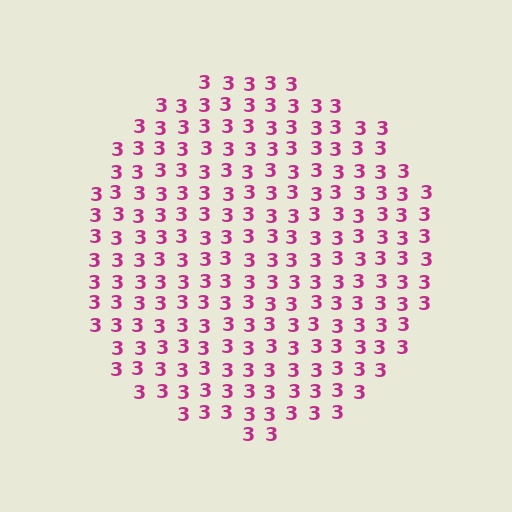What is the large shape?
The large shape is a circle.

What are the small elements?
The small elements are digit 3's.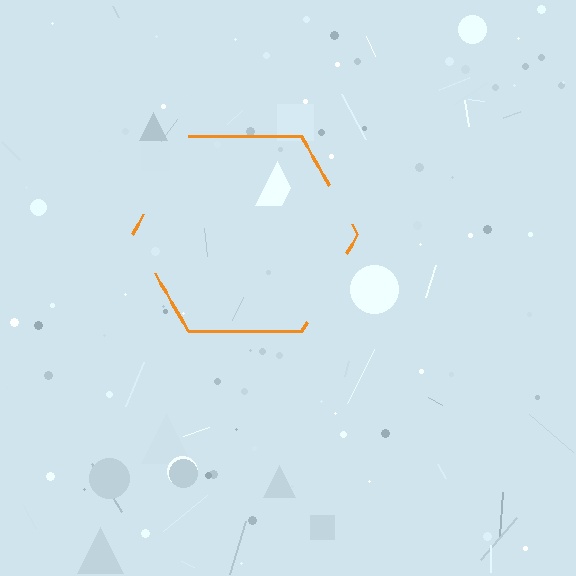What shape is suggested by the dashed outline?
The dashed outline suggests a hexagon.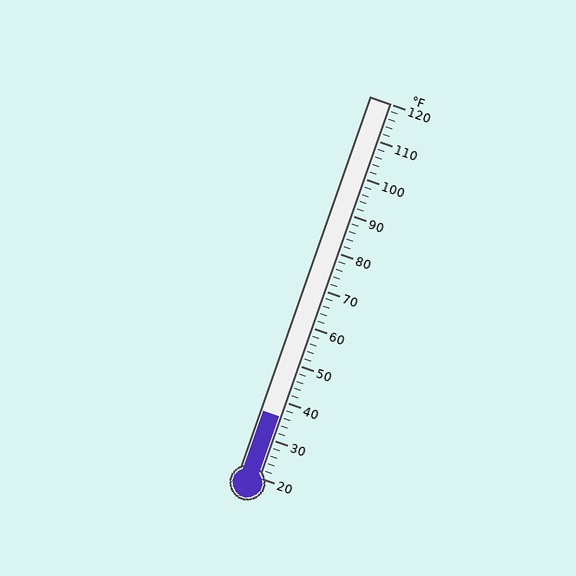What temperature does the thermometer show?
The thermometer shows approximately 36°F.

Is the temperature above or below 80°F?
The temperature is below 80°F.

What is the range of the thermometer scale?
The thermometer scale ranges from 20°F to 120°F.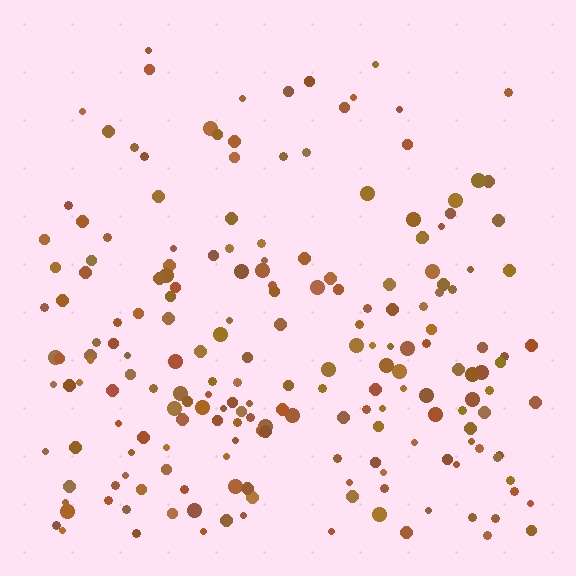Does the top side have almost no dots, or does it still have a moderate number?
Still a moderate number, just noticeably fewer than the bottom.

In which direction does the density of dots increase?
From top to bottom, with the bottom side densest.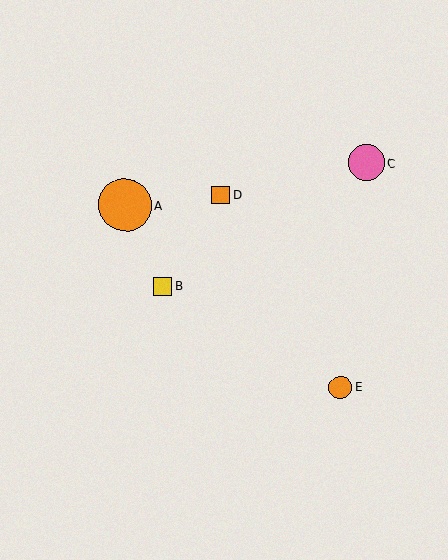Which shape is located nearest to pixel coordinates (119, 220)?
The orange circle (labeled A) at (125, 205) is nearest to that location.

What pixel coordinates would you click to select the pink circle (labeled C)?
Click at (366, 163) to select the pink circle C.